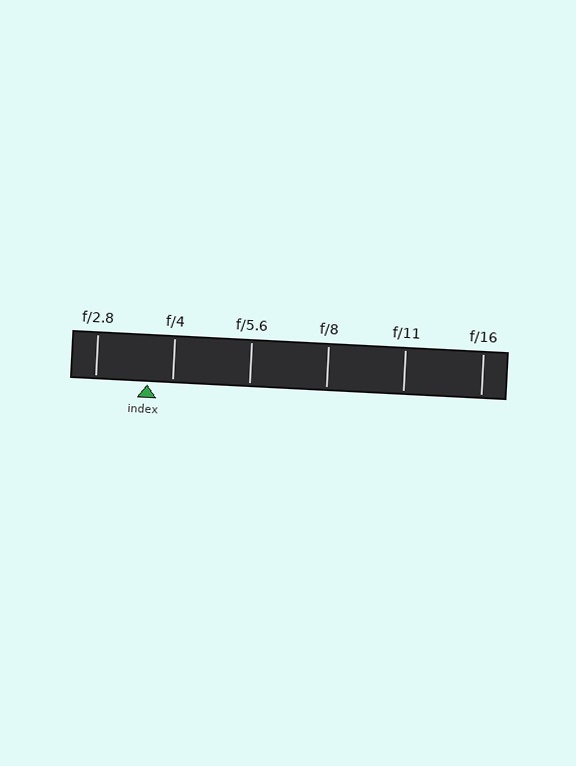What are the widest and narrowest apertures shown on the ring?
The widest aperture shown is f/2.8 and the narrowest is f/16.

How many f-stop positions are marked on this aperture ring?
There are 6 f-stop positions marked.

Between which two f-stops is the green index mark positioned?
The index mark is between f/2.8 and f/4.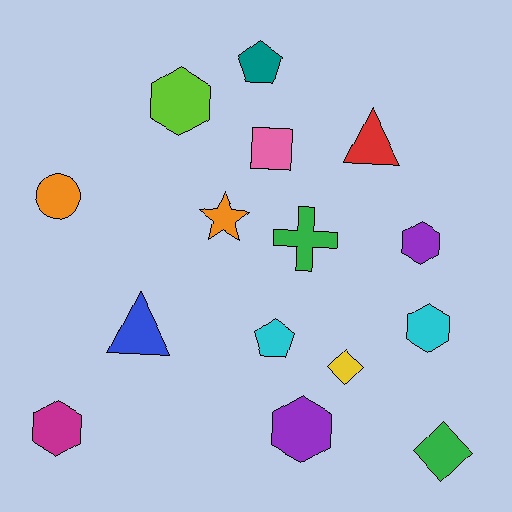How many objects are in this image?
There are 15 objects.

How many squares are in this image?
There is 1 square.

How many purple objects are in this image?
There are 2 purple objects.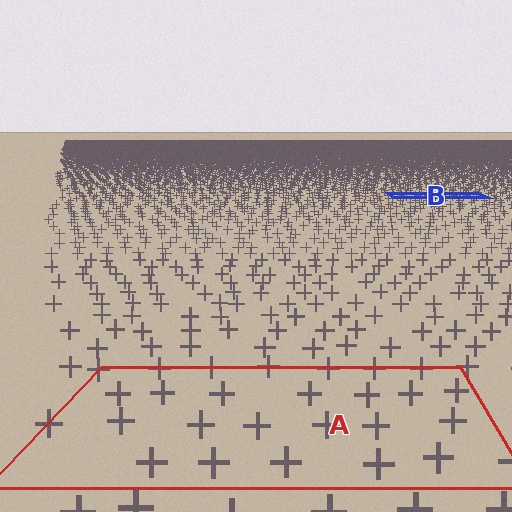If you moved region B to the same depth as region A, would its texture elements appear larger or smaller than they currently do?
They would appear larger. At a closer depth, the same texture elements are projected at a bigger on-screen size.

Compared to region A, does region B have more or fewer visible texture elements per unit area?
Region B has more texture elements per unit area — they are packed more densely because it is farther away.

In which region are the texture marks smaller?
The texture marks are smaller in region B, because it is farther away.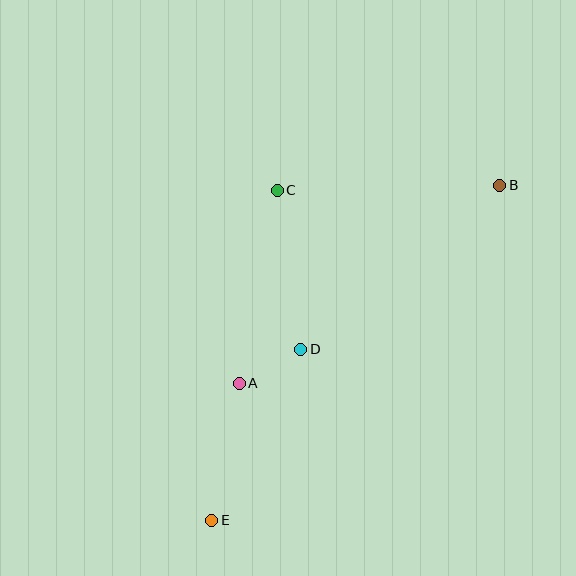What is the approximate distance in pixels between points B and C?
The distance between B and C is approximately 223 pixels.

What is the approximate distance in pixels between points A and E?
The distance between A and E is approximately 140 pixels.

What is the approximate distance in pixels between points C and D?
The distance between C and D is approximately 161 pixels.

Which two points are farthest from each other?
Points B and E are farthest from each other.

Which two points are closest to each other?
Points A and D are closest to each other.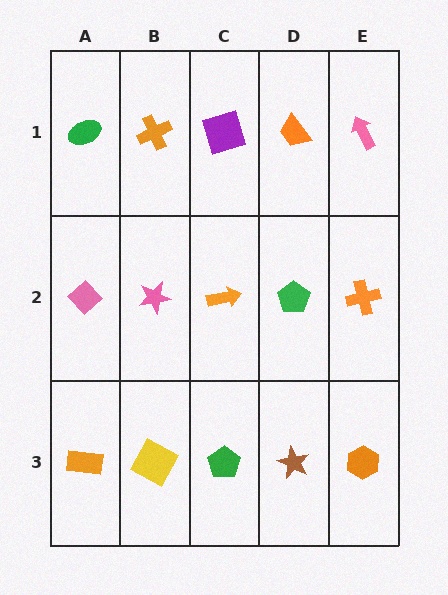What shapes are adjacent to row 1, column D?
A green pentagon (row 2, column D), a purple square (row 1, column C), a pink arrow (row 1, column E).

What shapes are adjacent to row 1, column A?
A pink diamond (row 2, column A), an orange cross (row 1, column B).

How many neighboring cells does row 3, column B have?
3.